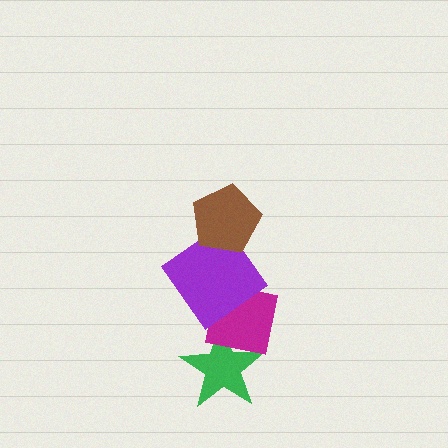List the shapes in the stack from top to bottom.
From top to bottom: the brown pentagon, the purple diamond, the magenta square, the green star.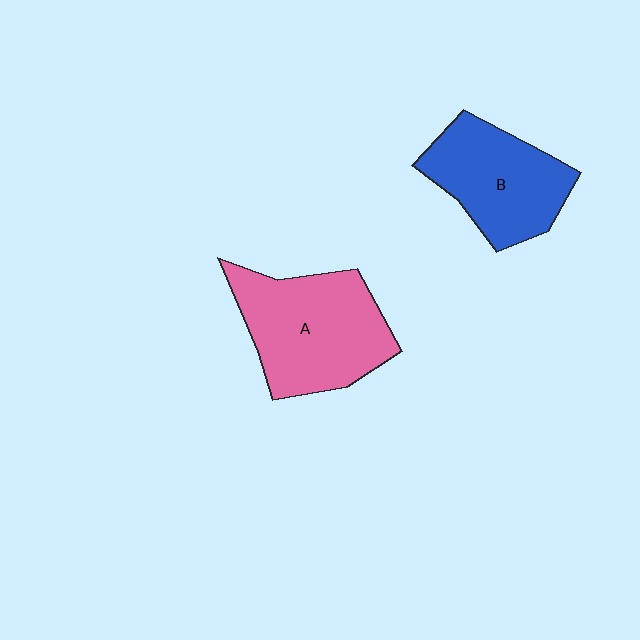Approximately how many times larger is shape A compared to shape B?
Approximately 1.2 times.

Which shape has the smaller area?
Shape B (blue).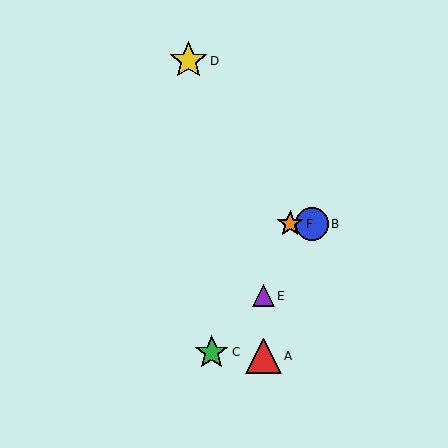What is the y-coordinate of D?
Object D is at y≈61.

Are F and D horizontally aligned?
No, F is at y≈224 and D is at y≈61.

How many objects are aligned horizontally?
2 objects (B, F) are aligned horizontally.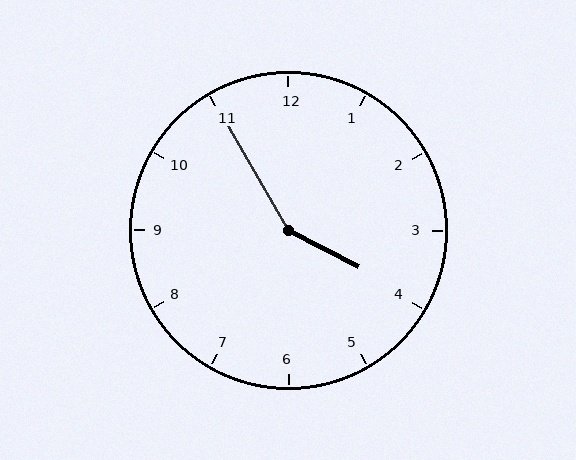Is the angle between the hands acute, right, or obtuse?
It is obtuse.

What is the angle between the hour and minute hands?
Approximately 148 degrees.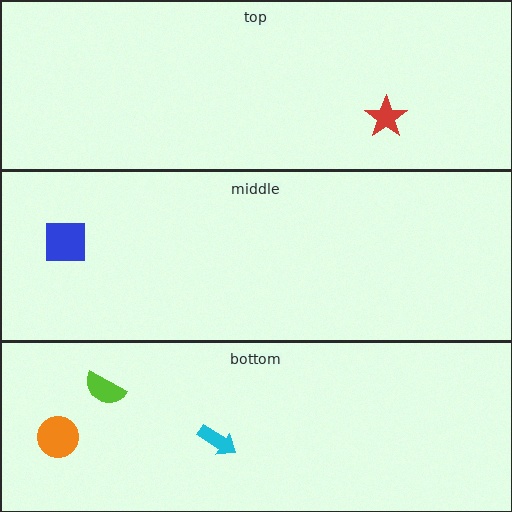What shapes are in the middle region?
The blue square.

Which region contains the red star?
The top region.